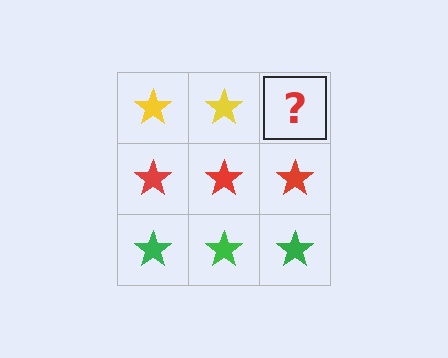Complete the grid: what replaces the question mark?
The question mark should be replaced with a yellow star.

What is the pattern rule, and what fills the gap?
The rule is that each row has a consistent color. The gap should be filled with a yellow star.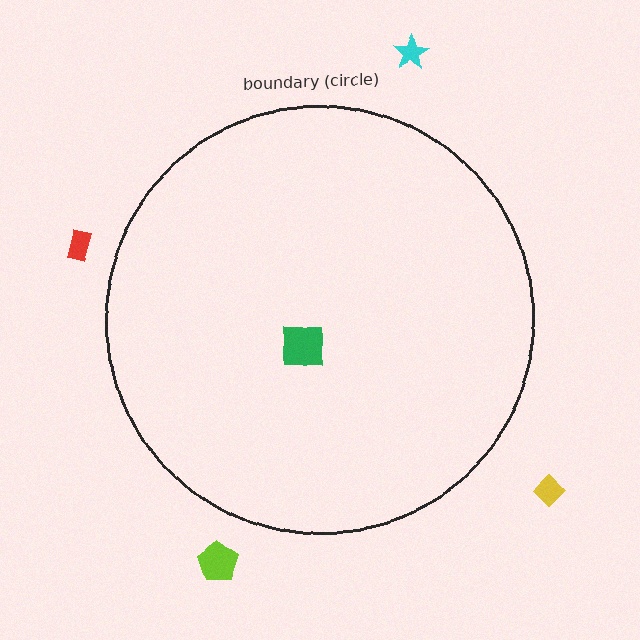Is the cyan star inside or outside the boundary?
Outside.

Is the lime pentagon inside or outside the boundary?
Outside.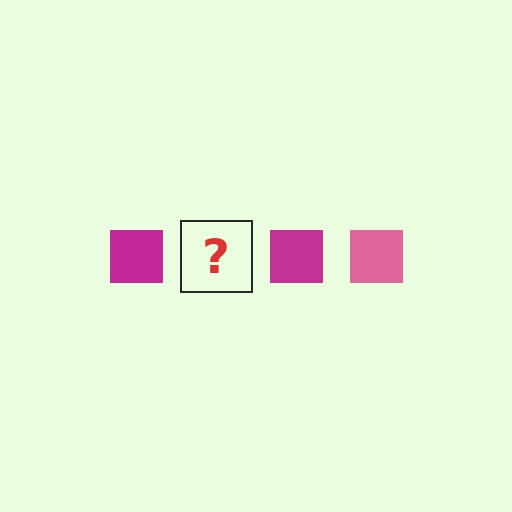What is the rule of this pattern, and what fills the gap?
The rule is that the pattern cycles through magenta, pink squares. The gap should be filled with a pink square.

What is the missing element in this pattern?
The missing element is a pink square.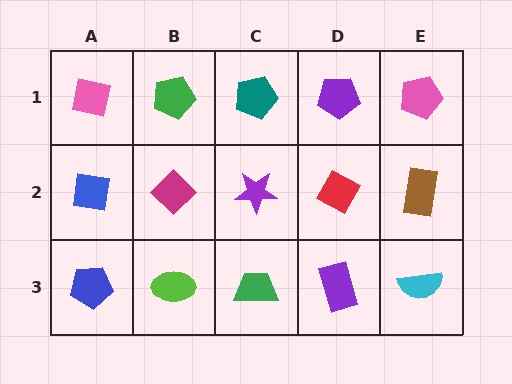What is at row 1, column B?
A green pentagon.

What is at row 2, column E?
A brown rectangle.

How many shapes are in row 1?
5 shapes.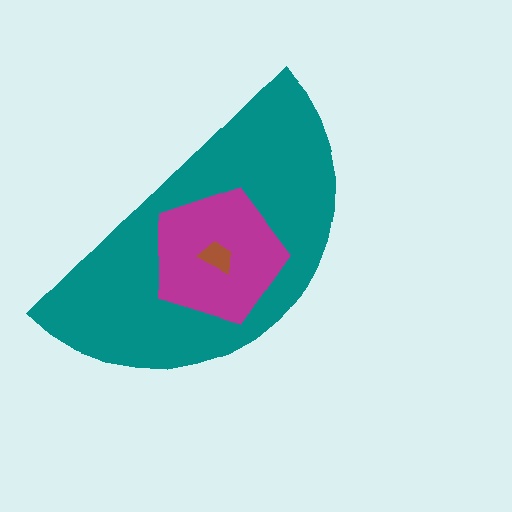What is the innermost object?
The brown trapezoid.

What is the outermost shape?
The teal semicircle.